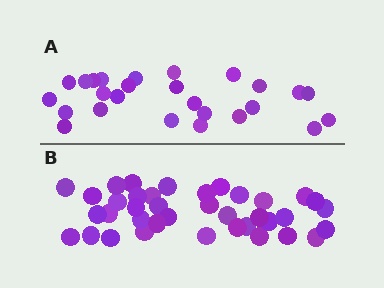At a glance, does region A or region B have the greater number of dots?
Region B (the bottom region) has more dots.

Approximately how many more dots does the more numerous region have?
Region B has roughly 12 or so more dots than region A.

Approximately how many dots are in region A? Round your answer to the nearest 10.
About 30 dots. (The exact count is 26, which rounds to 30.)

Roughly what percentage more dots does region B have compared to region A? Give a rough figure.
About 45% more.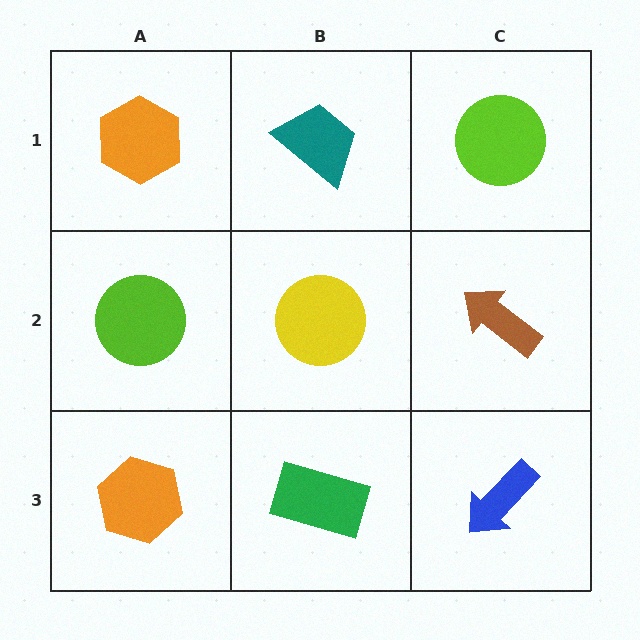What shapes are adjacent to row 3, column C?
A brown arrow (row 2, column C), a green rectangle (row 3, column B).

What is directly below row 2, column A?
An orange hexagon.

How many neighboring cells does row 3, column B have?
3.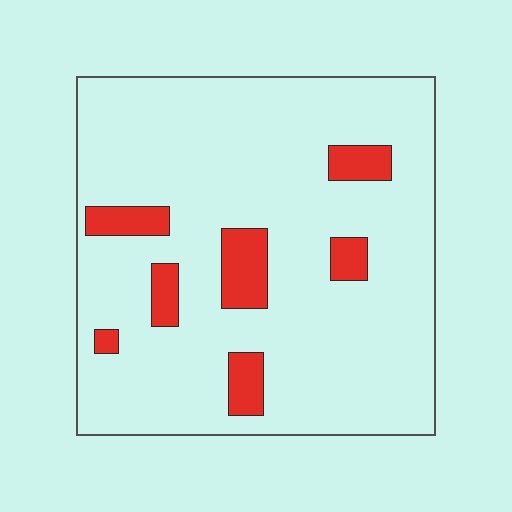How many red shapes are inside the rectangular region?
7.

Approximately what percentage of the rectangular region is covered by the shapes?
Approximately 10%.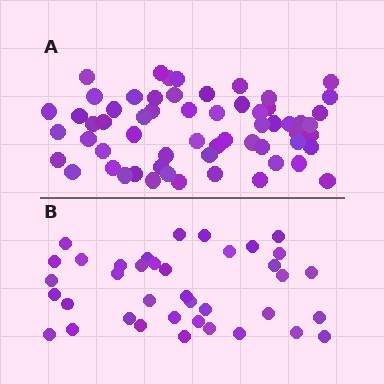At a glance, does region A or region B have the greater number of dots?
Region A (the top region) has more dots.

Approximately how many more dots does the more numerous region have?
Region A has approximately 20 more dots than region B.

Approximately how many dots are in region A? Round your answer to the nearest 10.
About 60 dots.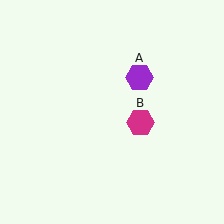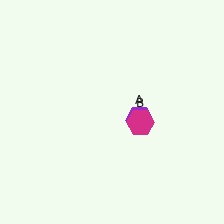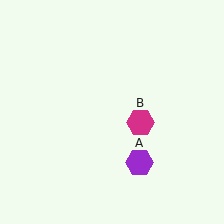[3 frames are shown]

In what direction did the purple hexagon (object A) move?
The purple hexagon (object A) moved down.